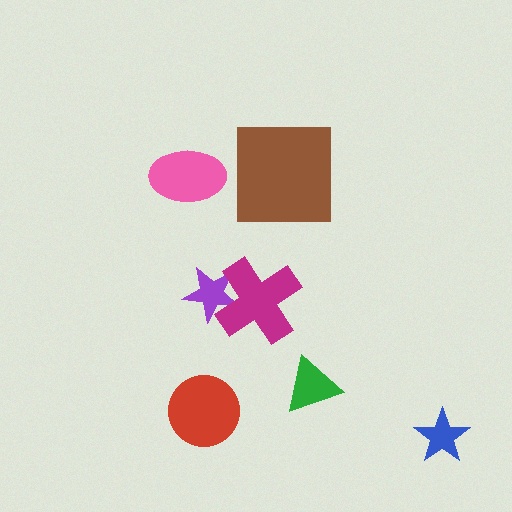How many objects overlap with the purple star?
1 object overlaps with the purple star.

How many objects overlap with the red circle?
0 objects overlap with the red circle.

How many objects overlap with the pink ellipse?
0 objects overlap with the pink ellipse.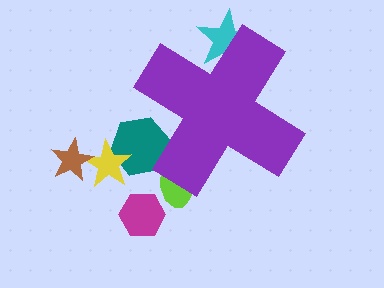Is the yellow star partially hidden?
No, the yellow star is fully visible.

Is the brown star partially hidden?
No, the brown star is fully visible.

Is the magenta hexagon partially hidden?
No, the magenta hexagon is fully visible.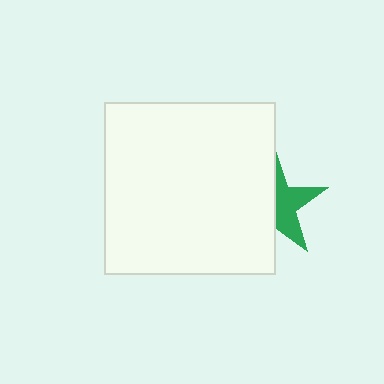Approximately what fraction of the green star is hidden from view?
Roughly 53% of the green star is hidden behind the white square.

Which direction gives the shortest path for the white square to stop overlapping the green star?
Moving left gives the shortest separation.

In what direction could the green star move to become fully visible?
The green star could move right. That would shift it out from behind the white square entirely.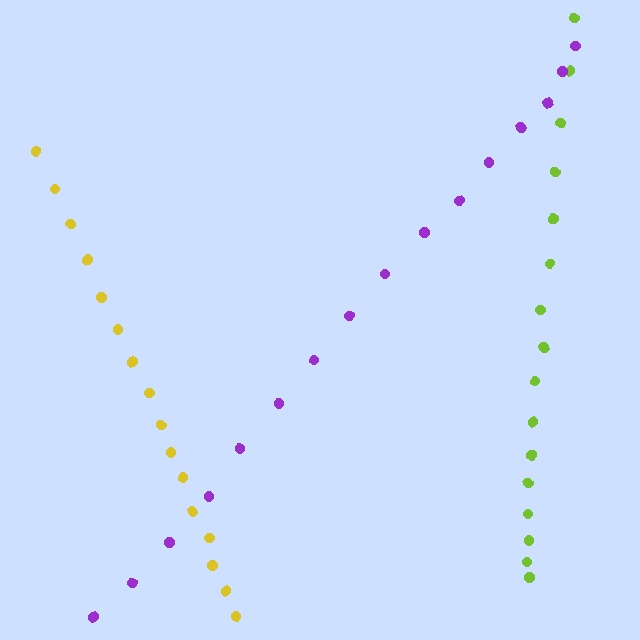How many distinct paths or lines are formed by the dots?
There are 3 distinct paths.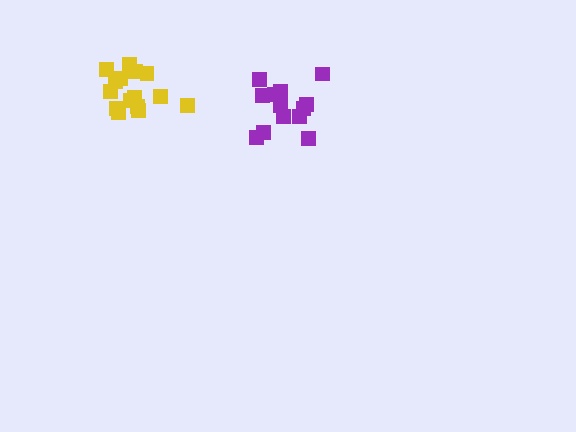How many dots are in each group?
Group 1: 15 dots, Group 2: 13 dots (28 total).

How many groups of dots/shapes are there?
There are 2 groups.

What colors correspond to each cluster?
The clusters are colored: yellow, purple.